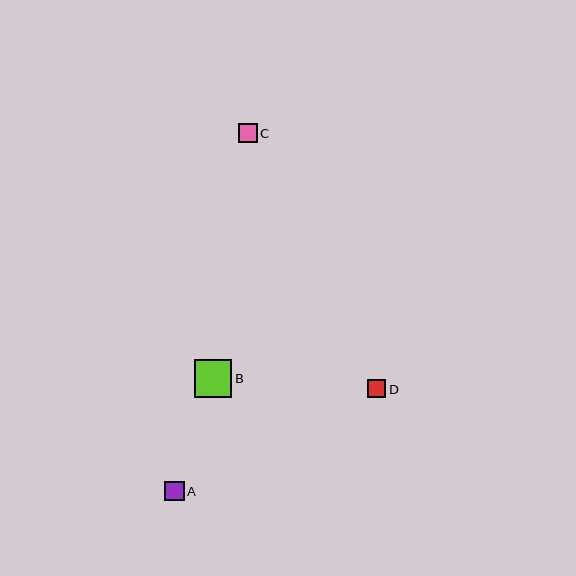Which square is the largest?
Square B is the largest with a size of approximately 37 pixels.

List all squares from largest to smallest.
From largest to smallest: B, A, C, D.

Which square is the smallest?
Square D is the smallest with a size of approximately 18 pixels.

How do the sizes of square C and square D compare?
Square C and square D are approximately the same size.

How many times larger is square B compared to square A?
Square B is approximately 1.9 times the size of square A.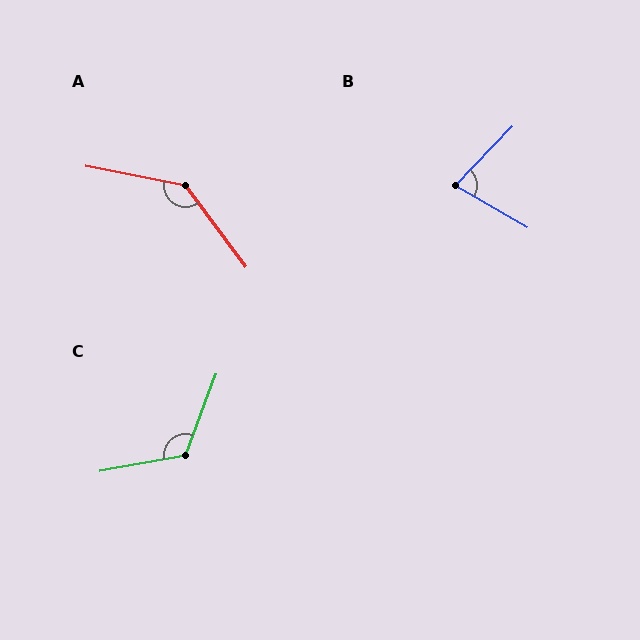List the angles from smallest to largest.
B (75°), C (121°), A (137°).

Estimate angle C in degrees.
Approximately 121 degrees.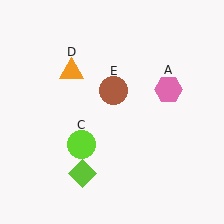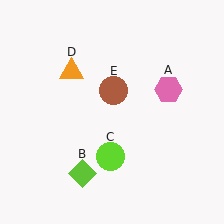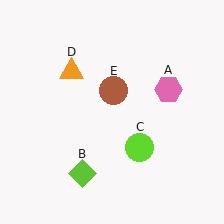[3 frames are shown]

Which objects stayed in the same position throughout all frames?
Pink hexagon (object A) and lime diamond (object B) and orange triangle (object D) and brown circle (object E) remained stationary.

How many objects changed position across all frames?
1 object changed position: lime circle (object C).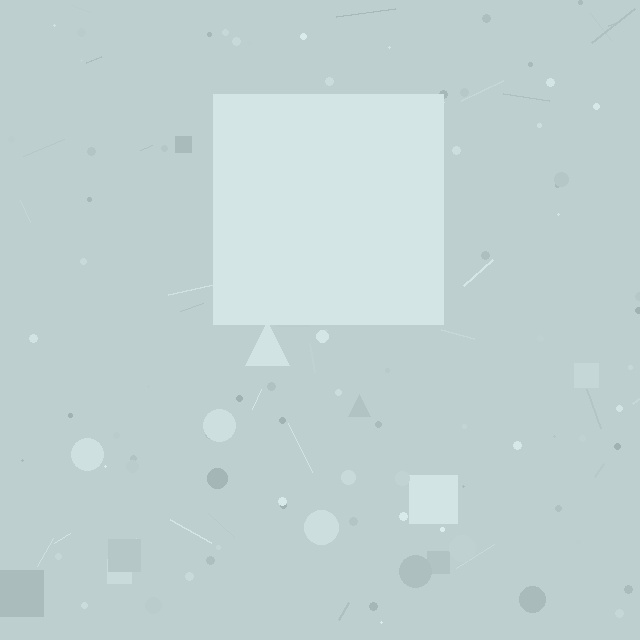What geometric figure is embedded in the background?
A square is embedded in the background.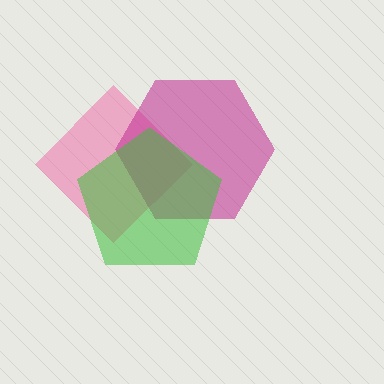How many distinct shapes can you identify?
There are 3 distinct shapes: a pink diamond, a magenta hexagon, a green pentagon.